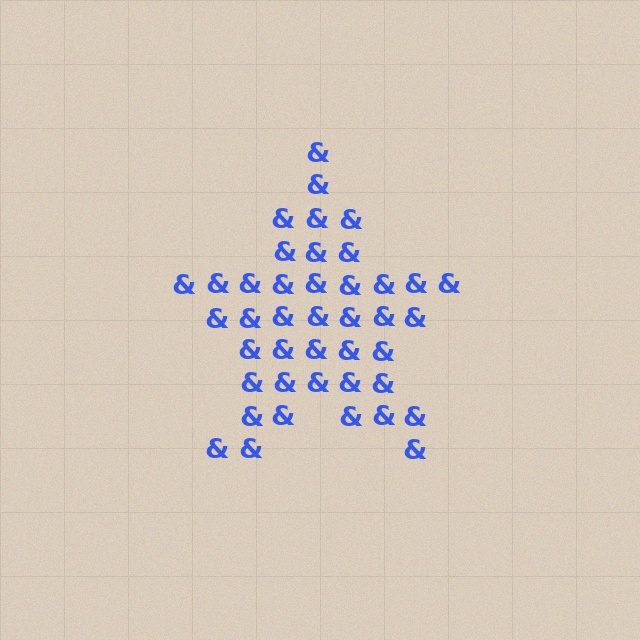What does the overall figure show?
The overall figure shows a star.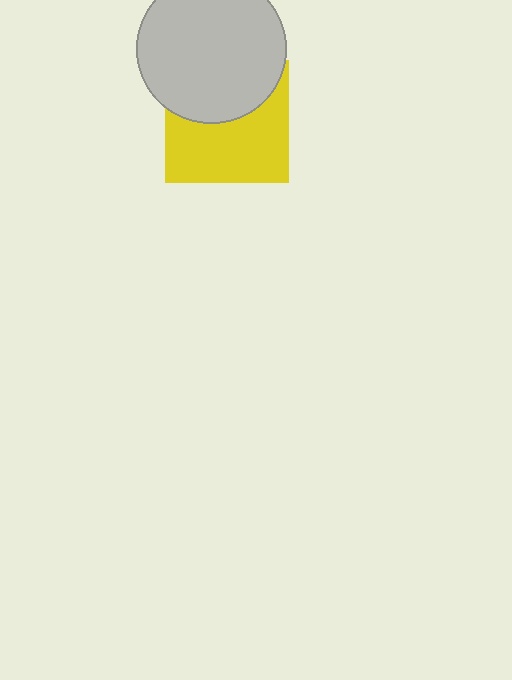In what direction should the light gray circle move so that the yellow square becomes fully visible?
The light gray circle should move up. That is the shortest direction to clear the overlap and leave the yellow square fully visible.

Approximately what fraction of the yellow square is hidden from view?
Roughly 41% of the yellow square is hidden behind the light gray circle.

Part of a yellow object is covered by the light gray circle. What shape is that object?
It is a square.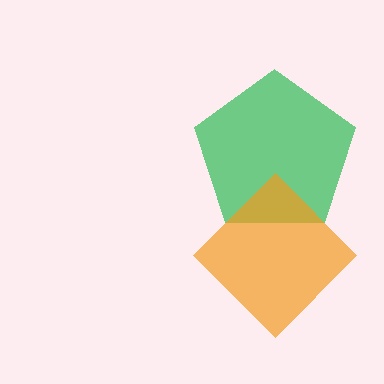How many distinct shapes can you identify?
There are 2 distinct shapes: a green pentagon, an orange diamond.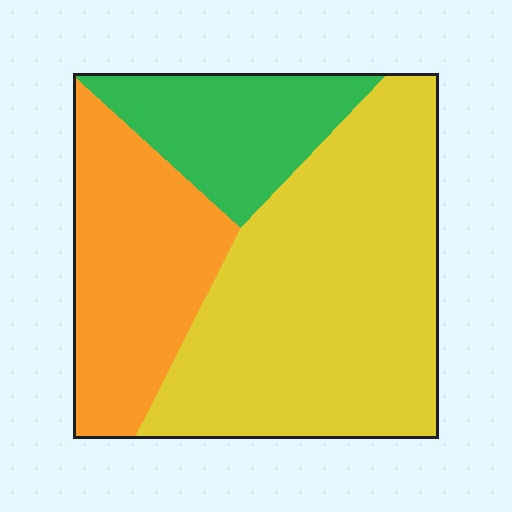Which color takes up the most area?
Yellow, at roughly 55%.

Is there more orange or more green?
Orange.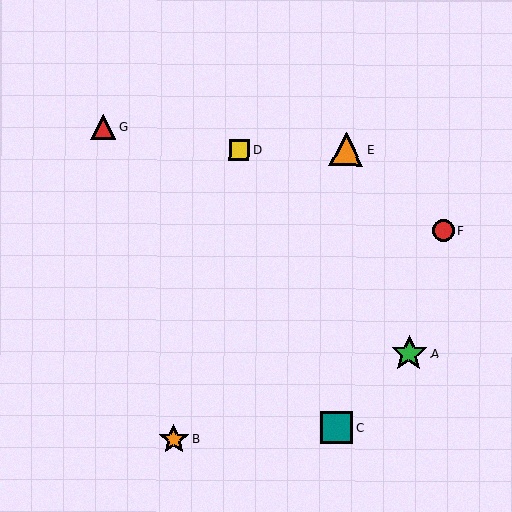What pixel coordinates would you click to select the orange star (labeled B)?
Click at (174, 439) to select the orange star B.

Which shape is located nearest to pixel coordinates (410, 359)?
The green star (labeled A) at (409, 353) is nearest to that location.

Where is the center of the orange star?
The center of the orange star is at (174, 439).